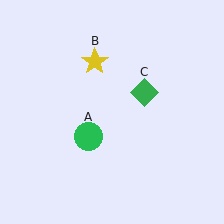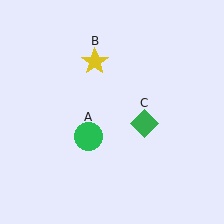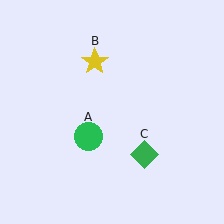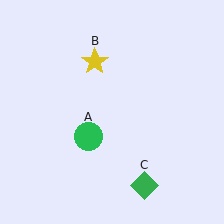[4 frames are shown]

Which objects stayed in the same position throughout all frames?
Green circle (object A) and yellow star (object B) remained stationary.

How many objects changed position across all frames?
1 object changed position: green diamond (object C).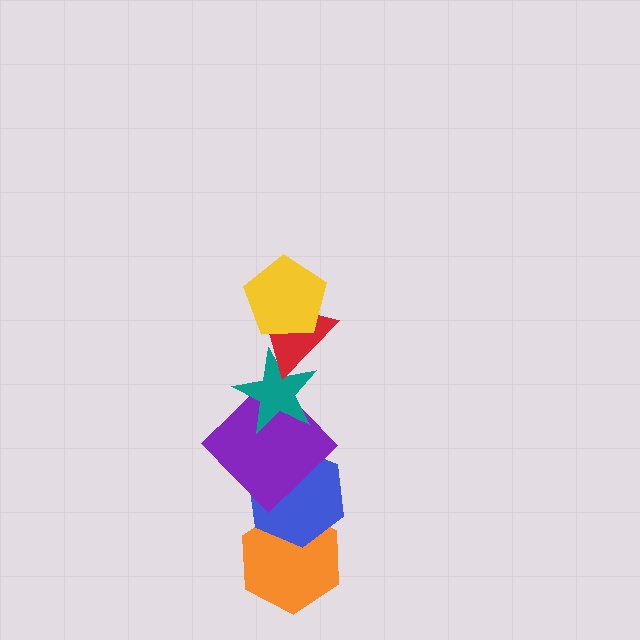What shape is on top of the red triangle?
The yellow pentagon is on top of the red triangle.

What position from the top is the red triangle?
The red triangle is 2nd from the top.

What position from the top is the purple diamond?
The purple diamond is 4th from the top.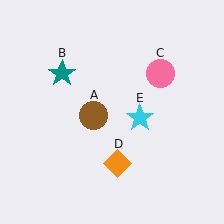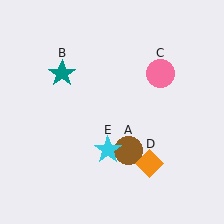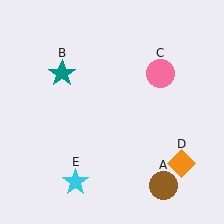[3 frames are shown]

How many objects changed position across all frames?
3 objects changed position: brown circle (object A), orange diamond (object D), cyan star (object E).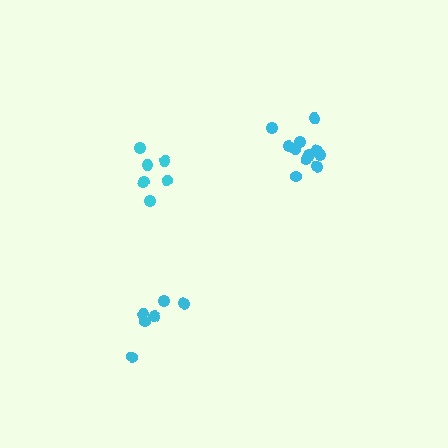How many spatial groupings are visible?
There are 3 spatial groupings.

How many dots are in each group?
Group 1: 6 dots, Group 2: 6 dots, Group 3: 11 dots (23 total).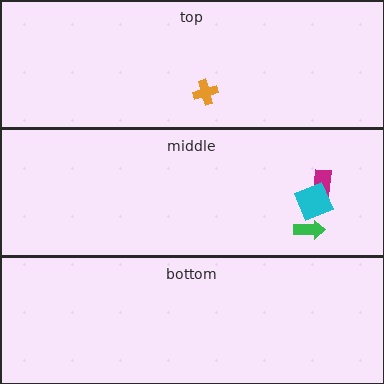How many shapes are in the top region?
1.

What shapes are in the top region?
The orange cross.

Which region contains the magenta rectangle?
The middle region.